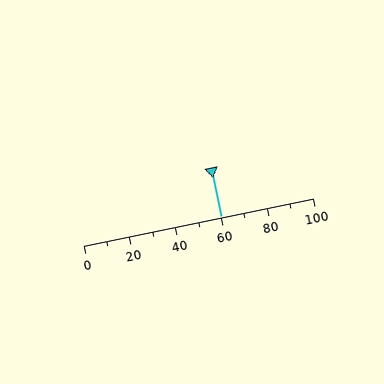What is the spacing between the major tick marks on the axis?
The major ticks are spaced 20 apart.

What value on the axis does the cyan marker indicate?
The marker indicates approximately 60.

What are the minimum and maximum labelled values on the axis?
The axis runs from 0 to 100.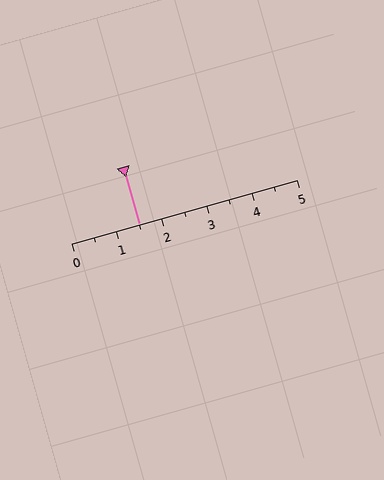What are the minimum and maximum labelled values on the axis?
The axis runs from 0 to 5.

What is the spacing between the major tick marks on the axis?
The major ticks are spaced 1 apart.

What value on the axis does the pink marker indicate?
The marker indicates approximately 1.5.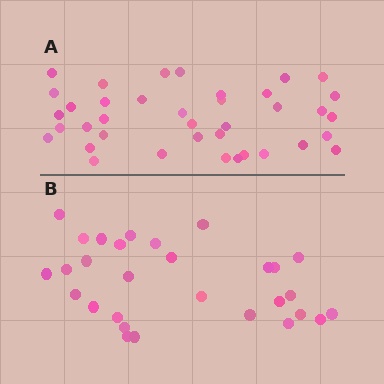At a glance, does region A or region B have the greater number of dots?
Region A (the top region) has more dots.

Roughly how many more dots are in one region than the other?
Region A has roughly 8 or so more dots than region B.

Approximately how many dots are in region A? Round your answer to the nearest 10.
About 40 dots. (The exact count is 38, which rounds to 40.)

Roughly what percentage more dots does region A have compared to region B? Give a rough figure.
About 30% more.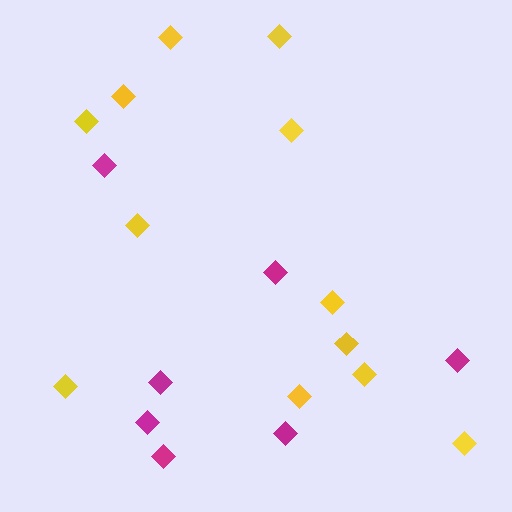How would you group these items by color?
There are 2 groups: one group of yellow diamonds (12) and one group of magenta diamonds (7).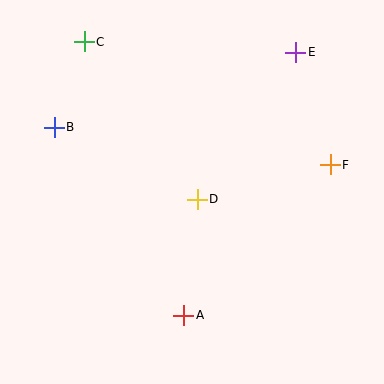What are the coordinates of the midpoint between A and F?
The midpoint between A and F is at (257, 240).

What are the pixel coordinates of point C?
Point C is at (84, 42).